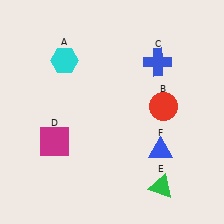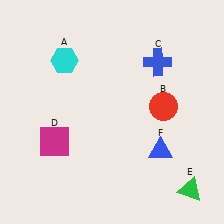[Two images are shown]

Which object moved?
The green triangle (E) moved right.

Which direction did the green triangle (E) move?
The green triangle (E) moved right.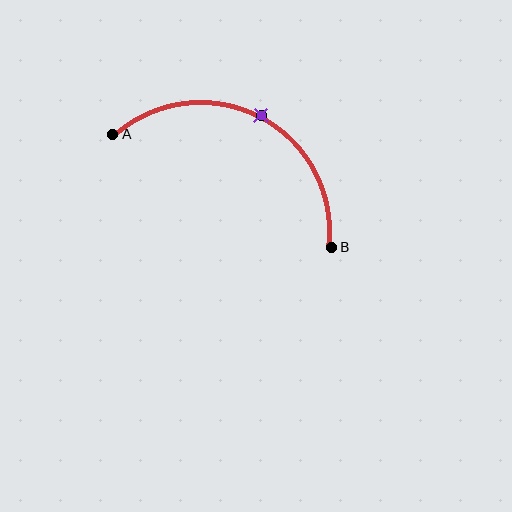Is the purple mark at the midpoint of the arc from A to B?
Yes. The purple mark lies on the arc at equal arc-length from both A and B — it is the arc midpoint.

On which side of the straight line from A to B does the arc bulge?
The arc bulges above the straight line connecting A and B.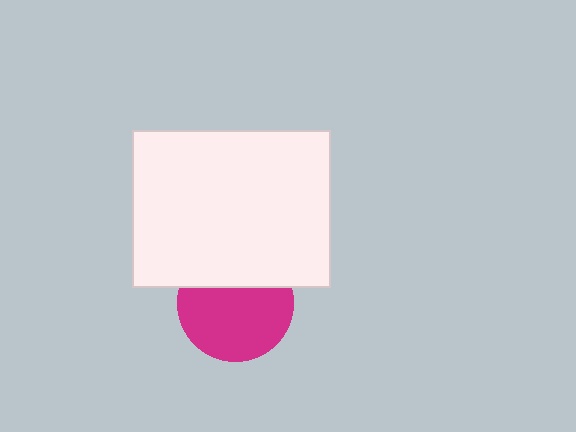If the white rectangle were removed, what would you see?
You would see the complete magenta circle.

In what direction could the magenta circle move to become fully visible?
The magenta circle could move down. That would shift it out from behind the white rectangle entirely.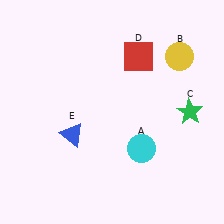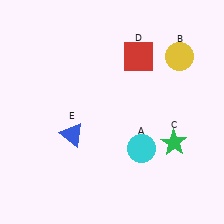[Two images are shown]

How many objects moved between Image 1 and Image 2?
1 object moved between the two images.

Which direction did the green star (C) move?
The green star (C) moved down.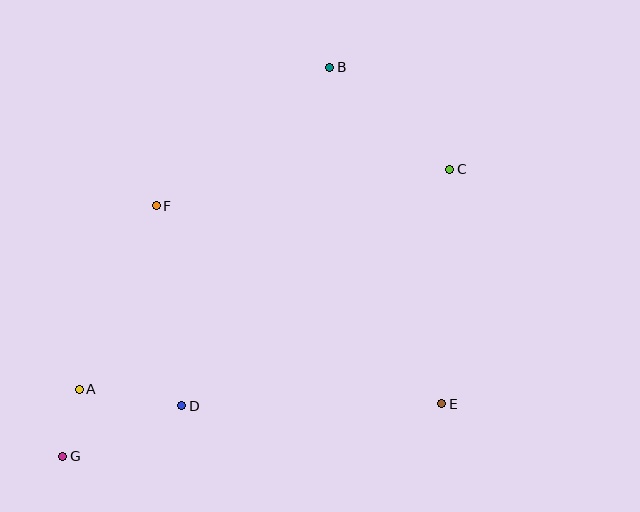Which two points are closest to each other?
Points A and G are closest to each other.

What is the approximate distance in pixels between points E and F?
The distance between E and F is approximately 348 pixels.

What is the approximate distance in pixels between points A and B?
The distance between A and B is approximately 408 pixels.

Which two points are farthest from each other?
Points C and G are farthest from each other.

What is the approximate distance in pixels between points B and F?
The distance between B and F is approximately 222 pixels.